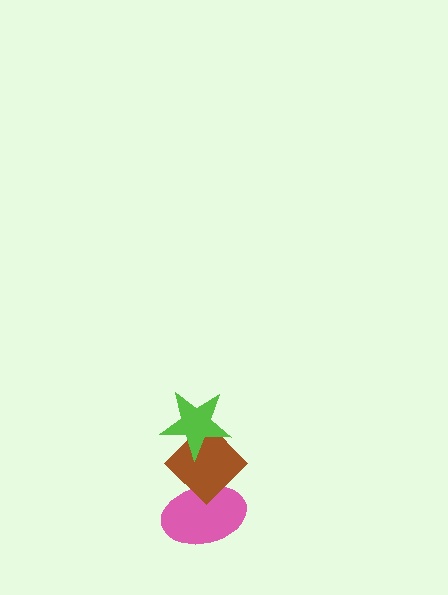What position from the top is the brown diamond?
The brown diamond is 2nd from the top.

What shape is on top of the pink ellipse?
The brown diamond is on top of the pink ellipse.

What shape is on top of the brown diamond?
The lime star is on top of the brown diamond.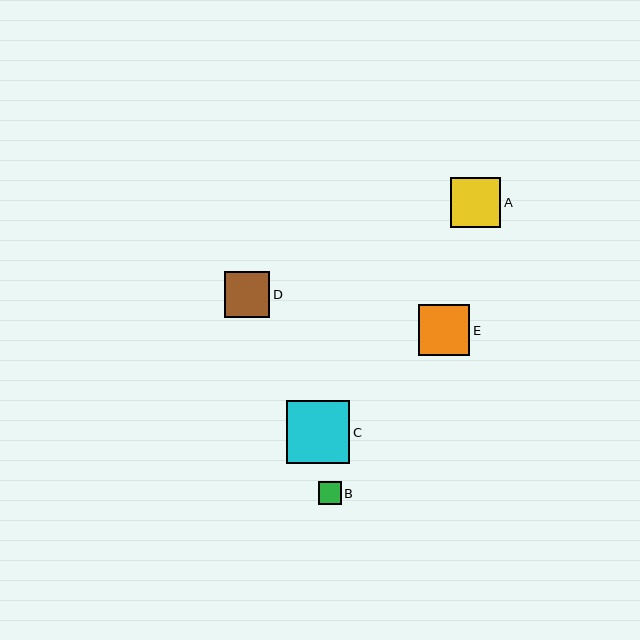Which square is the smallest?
Square B is the smallest with a size of approximately 22 pixels.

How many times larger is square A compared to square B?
Square A is approximately 2.3 times the size of square B.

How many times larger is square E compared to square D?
Square E is approximately 1.1 times the size of square D.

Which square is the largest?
Square C is the largest with a size of approximately 63 pixels.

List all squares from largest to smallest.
From largest to smallest: C, E, A, D, B.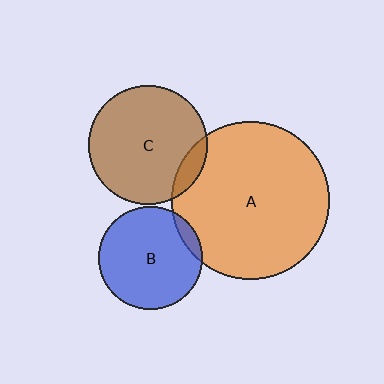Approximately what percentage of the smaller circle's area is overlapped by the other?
Approximately 10%.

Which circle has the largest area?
Circle A (orange).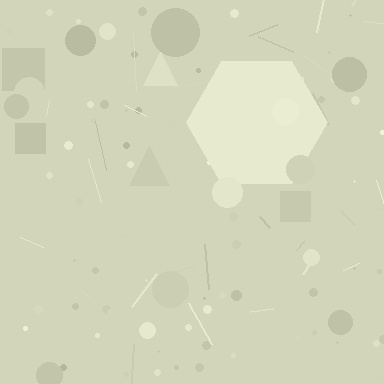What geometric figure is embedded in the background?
A hexagon is embedded in the background.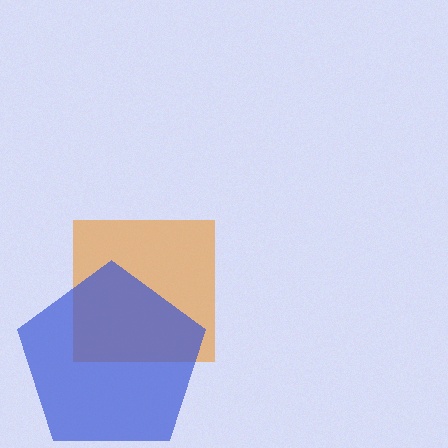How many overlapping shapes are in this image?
There are 2 overlapping shapes in the image.